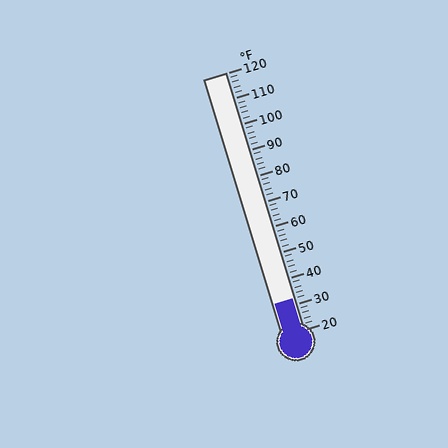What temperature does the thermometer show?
The thermometer shows approximately 32°F.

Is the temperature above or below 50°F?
The temperature is below 50°F.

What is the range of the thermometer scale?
The thermometer scale ranges from 20°F to 120°F.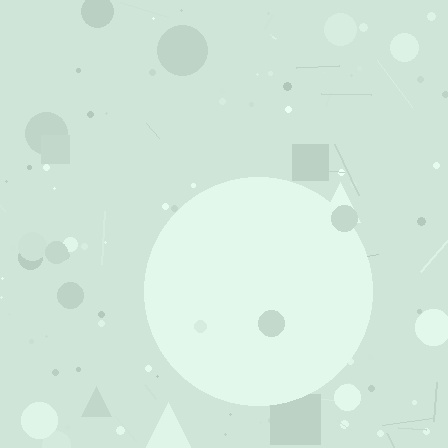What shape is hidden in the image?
A circle is hidden in the image.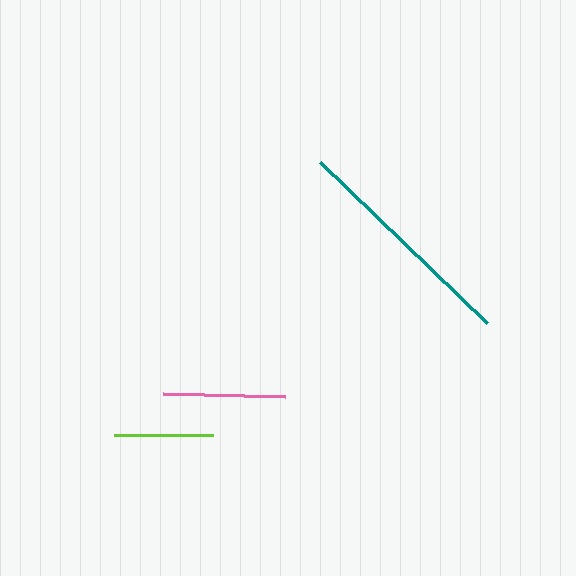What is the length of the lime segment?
The lime segment is approximately 100 pixels long.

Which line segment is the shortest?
The lime line is the shortest at approximately 100 pixels.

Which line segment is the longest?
The teal line is the longest at approximately 231 pixels.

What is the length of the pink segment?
The pink segment is approximately 122 pixels long.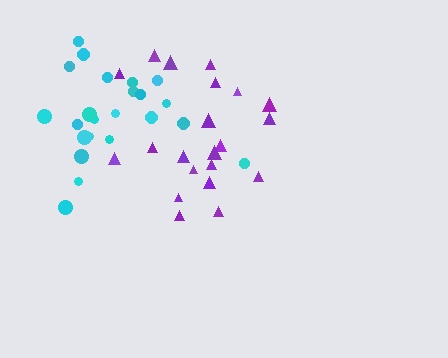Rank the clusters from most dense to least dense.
cyan, purple.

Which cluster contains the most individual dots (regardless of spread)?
Cyan (23).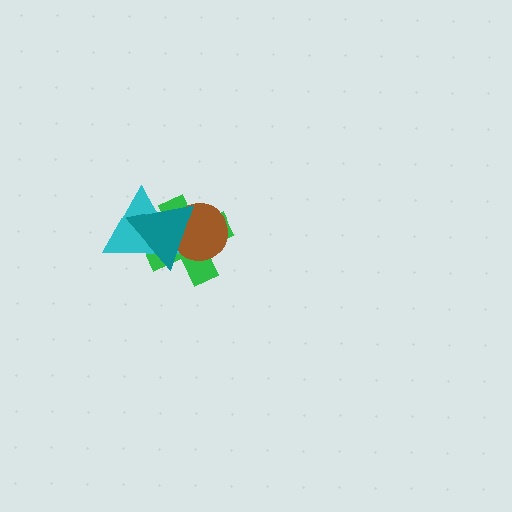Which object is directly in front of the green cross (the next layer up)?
The brown circle is directly in front of the green cross.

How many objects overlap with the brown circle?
3 objects overlap with the brown circle.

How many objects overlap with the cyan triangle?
3 objects overlap with the cyan triangle.